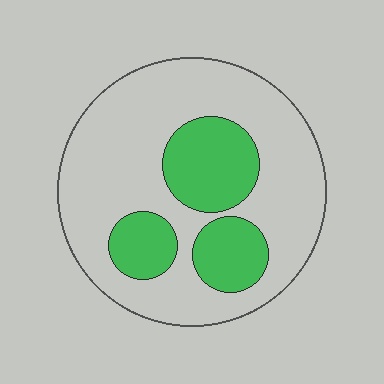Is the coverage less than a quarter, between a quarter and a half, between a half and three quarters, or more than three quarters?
Between a quarter and a half.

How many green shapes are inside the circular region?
3.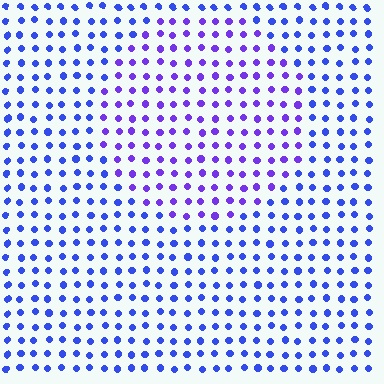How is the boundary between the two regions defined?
The boundary is defined purely by a slight shift in hue (about 30 degrees). Spacing, size, and orientation are identical on both sides.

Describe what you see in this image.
The image is filled with small blue elements in a uniform arrangement. A circle-shaped region is visible where the elements are tinted to a slightly different hue, forming a subtle color boundary.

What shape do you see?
I see a circle.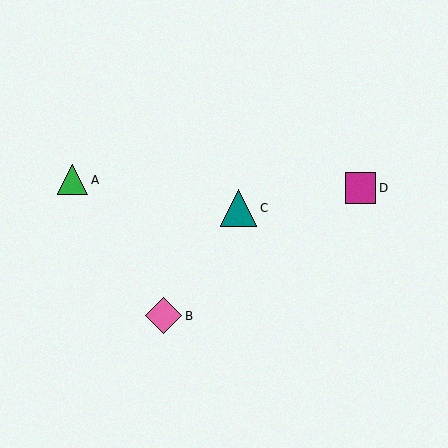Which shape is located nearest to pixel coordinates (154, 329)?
The pink diamond (labeled B) at (164, 316) is nearest to that location.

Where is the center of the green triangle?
The center of the green triangle is at (73, 180).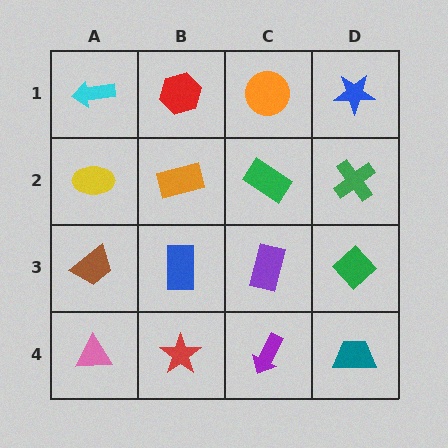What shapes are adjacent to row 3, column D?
A green cross (row 2, column D), a teal trapezoid (row 4, column D), a purple rectangle (row 3, column C).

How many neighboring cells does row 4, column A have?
2.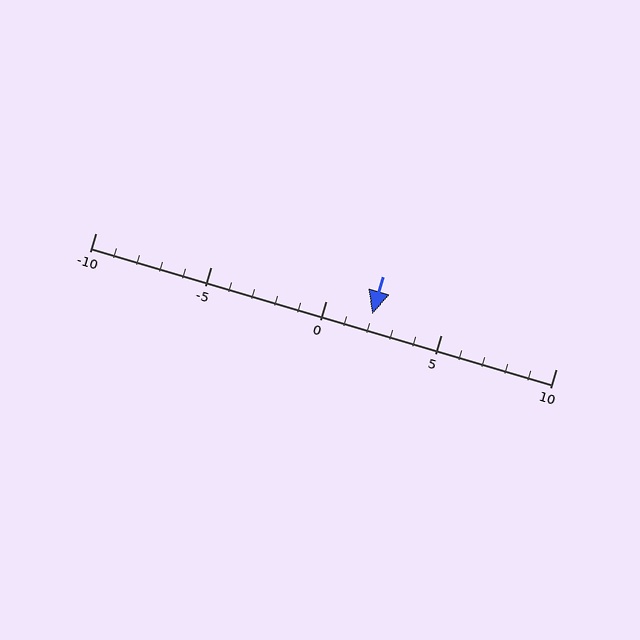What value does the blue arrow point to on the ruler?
The blue arrow points to approximately 2.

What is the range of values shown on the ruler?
The ruler shows values from -10 to 10.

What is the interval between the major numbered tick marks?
The major tick marks are spaced 5 units apart.